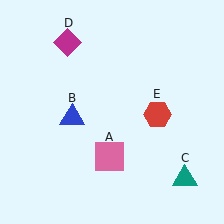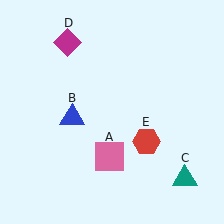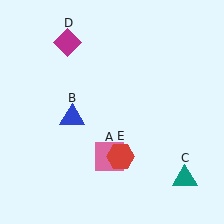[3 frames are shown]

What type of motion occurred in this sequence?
The red hexagon (object E) rotated clockwise around the center of the scene.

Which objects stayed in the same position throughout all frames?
Pink square (object A) and blue triangle (object B) and teal triangle (object C) and magenta diamond (object D) remained stationary.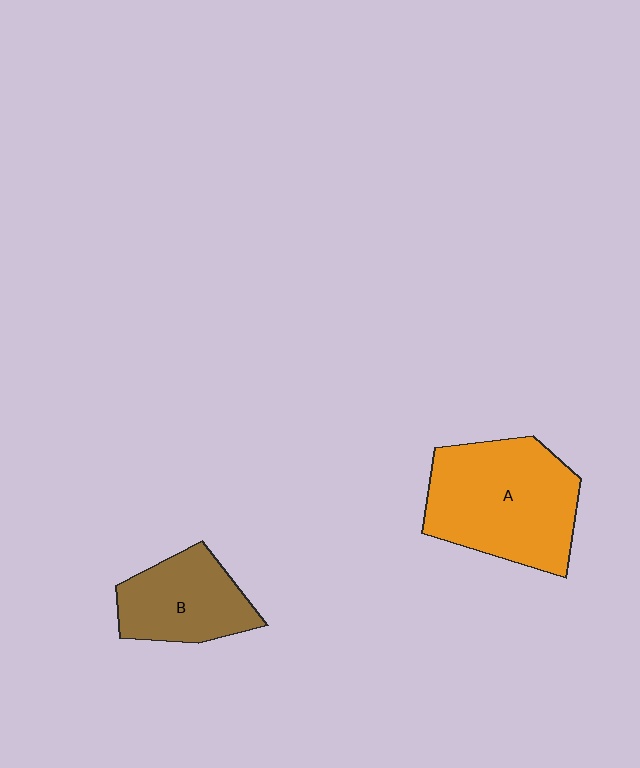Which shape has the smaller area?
Shape B (brown).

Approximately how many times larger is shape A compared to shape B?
Approximately 1.6 times.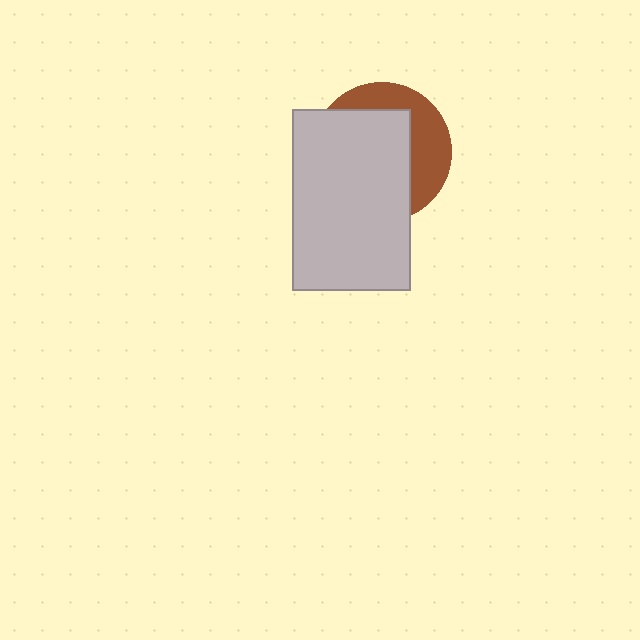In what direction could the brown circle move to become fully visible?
The brown circle could move toward the upper-right. That would shift it out from behind the light gray rectangle entirely.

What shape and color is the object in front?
The object in front is a light gray rectangle.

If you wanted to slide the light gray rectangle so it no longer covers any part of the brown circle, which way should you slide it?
Slide it toward the lower-left — that is the most direct way to separate the two shapes.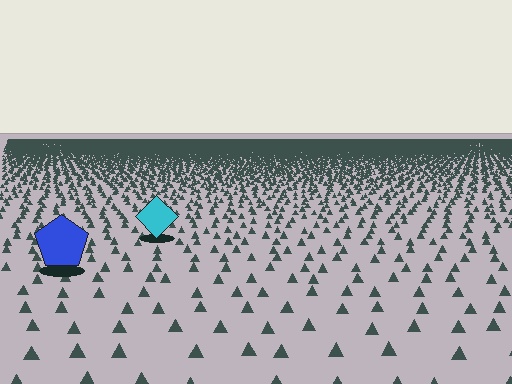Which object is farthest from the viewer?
The cyan diamond is farthest from the viewer. It appears smaller and the ground texture around it is denser.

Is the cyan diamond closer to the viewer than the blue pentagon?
No. The blue pentagon is closer — you can tell from the texture gradient: the ground texture is coarser near it.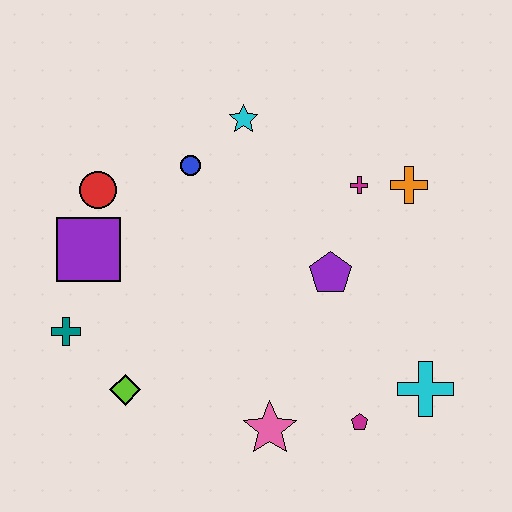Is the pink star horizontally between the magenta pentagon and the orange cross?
No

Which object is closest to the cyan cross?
The magenta pentagon is closest to the cyan cross.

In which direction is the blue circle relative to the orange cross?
The blue circle is to the left of the orange cross.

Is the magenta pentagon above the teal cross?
No